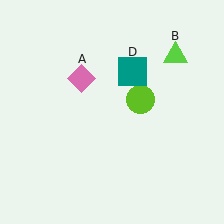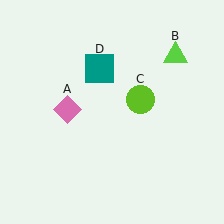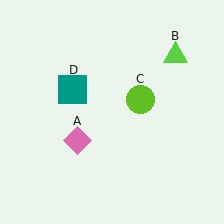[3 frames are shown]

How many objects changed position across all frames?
2 objects changed position: pink diamond (object A), teal square (object D).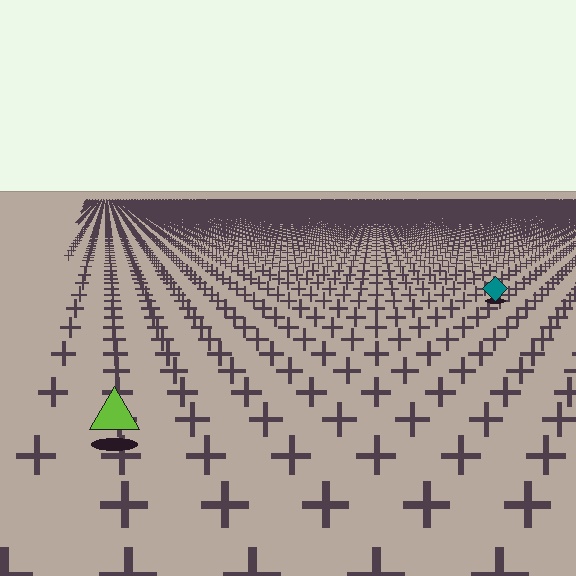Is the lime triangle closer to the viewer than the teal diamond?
Yes. The lime triangle is closer — you can tell from the texture gradient: the ground texture is coarser near it.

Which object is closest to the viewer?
The lime triangle is closest. The texture marks near it are larger and more spread out.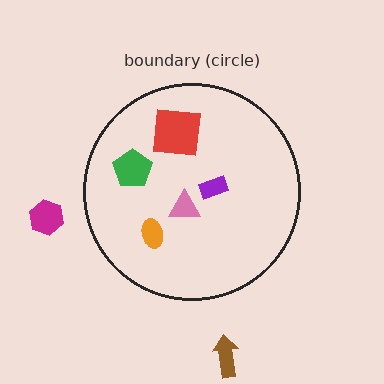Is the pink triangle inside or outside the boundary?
Inside.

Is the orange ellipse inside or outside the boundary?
Inside.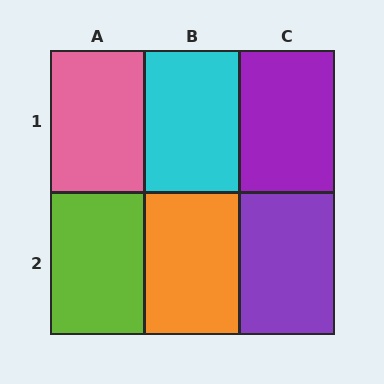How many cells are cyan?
1 cell is cyan.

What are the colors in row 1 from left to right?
Pink, cyan, purple.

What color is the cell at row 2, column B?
Orange.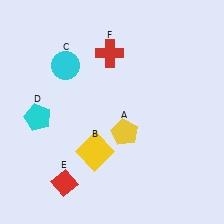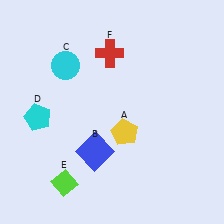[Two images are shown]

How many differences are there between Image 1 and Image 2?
There are 2 differences between the two images.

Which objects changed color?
B changed from yellow to blue. E changed from red to lime.